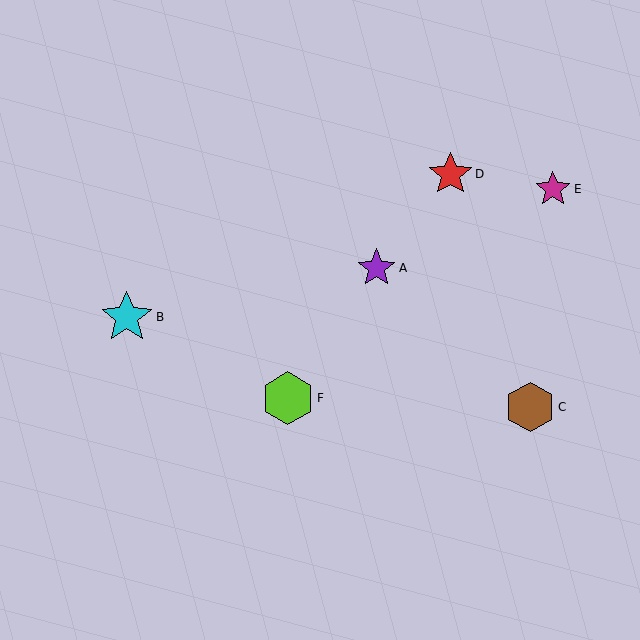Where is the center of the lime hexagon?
The center of the lime hexagon is at (288, 398).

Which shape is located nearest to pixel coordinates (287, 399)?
The lime hexagon (labeled F) at (288, 398) is nearest to that location.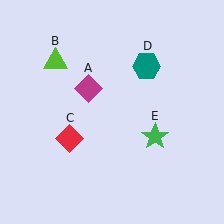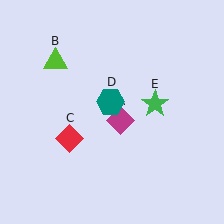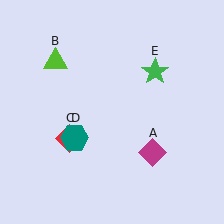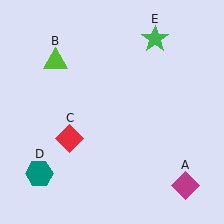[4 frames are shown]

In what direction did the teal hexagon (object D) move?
The teal hexagon (object D) moved down and to the left.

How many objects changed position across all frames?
3 objects changed position: magenta diamond (object A), teal hexagon (object D), green star (object E).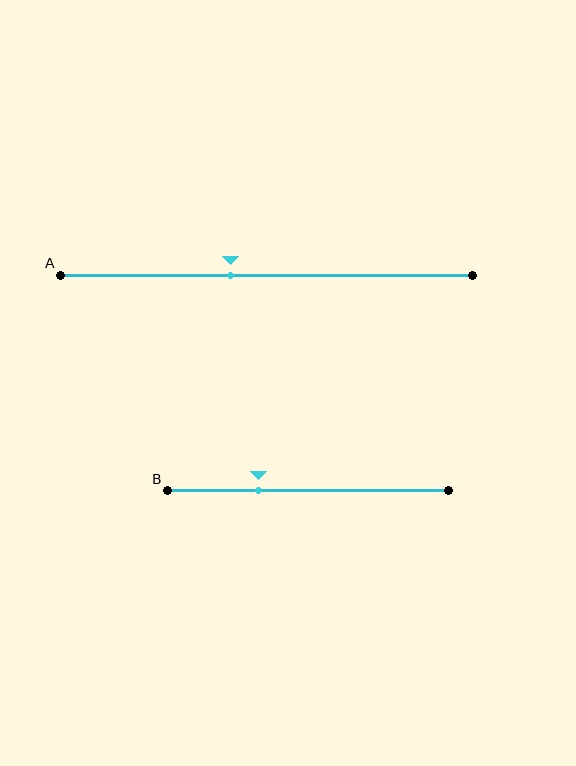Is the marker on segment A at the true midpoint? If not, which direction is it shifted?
No, the marker on segment A is shifted to the left by about 9% of the segment length.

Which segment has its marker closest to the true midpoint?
Segment A has its marker closest to the true midpoint.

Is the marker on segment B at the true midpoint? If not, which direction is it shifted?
No, the marker on segment B is shifted to the left by about 18% of the segment length.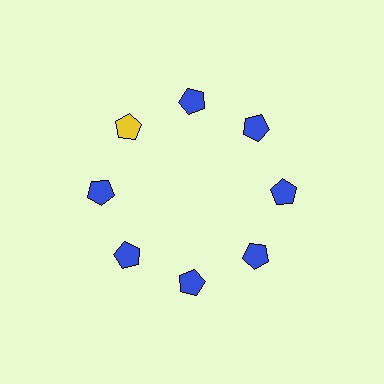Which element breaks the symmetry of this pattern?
The yellow pentagon at roughly the 10 o'clock position breaks the symmetry. All other shapes are blue pentagons.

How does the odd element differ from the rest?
It has a different color: yellow instead of blue.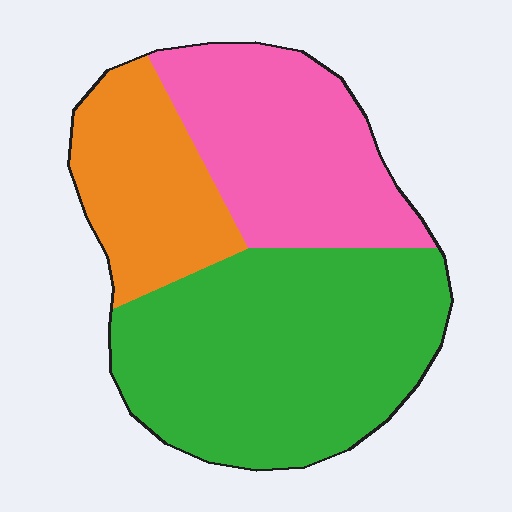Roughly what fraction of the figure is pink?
Pink covers 30% of the figure.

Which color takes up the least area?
Orange, at roughly 20%.